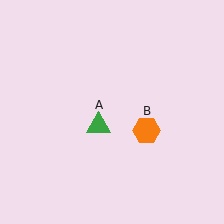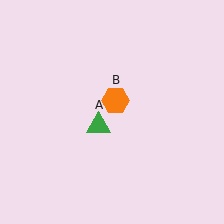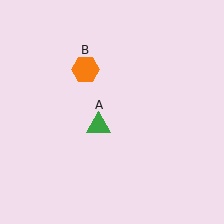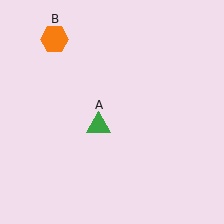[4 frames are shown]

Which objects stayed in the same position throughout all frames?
Green triangle (object A) remained stationary.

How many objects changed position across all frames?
1 object changed position: orange hexagon (object B).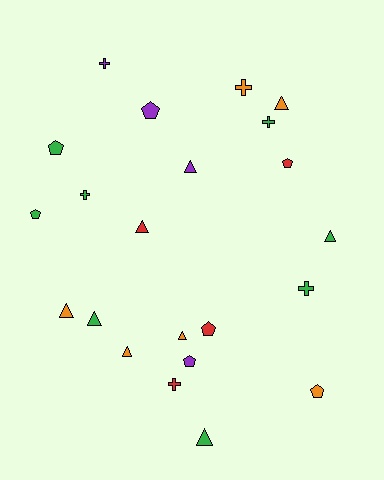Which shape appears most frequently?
Triangle, with 9 objects.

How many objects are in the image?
There are 22 objects.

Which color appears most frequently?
Green, with 8 objects.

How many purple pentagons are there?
There are 2 purple pentagons.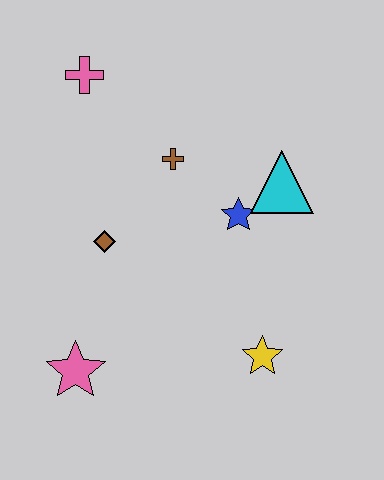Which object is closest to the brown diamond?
The brown cross is closest to the brown diamond.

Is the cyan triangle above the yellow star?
Yes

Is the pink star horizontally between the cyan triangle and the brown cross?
No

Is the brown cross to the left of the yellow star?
Yes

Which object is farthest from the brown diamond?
The yellow star is farthest from the brown diamond.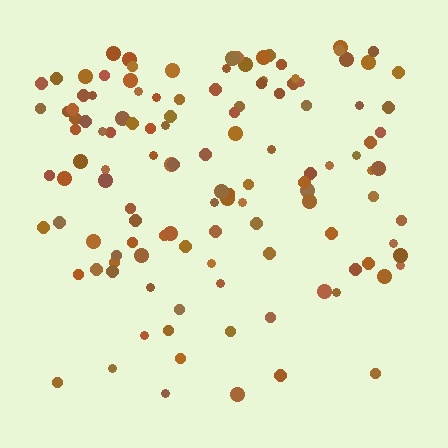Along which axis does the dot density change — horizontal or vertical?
Vertical.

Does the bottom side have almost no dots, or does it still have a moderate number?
Still a moderate number, just noticeably fewer than the top.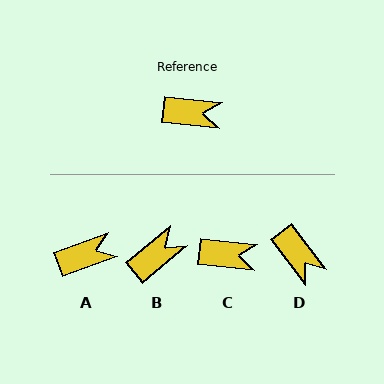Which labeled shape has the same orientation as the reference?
C.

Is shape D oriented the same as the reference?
No, it is off by about 47 degrees.